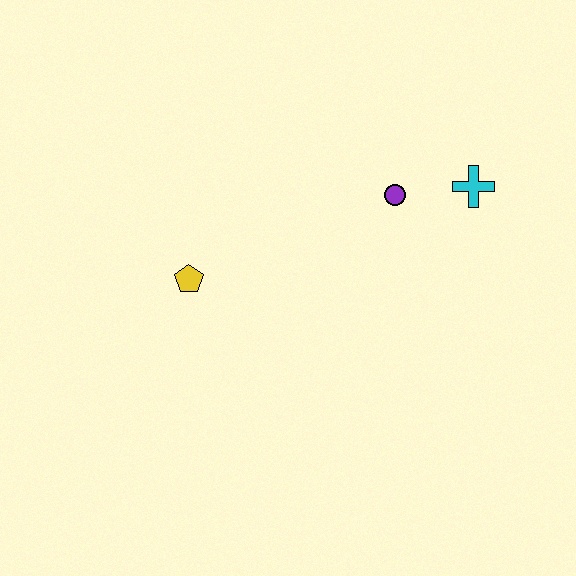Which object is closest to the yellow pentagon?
The purple circle is closest to the yellow pentagon.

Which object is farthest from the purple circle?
The yellow pentagon is farthest from the purple circle.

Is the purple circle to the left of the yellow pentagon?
No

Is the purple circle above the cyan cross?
No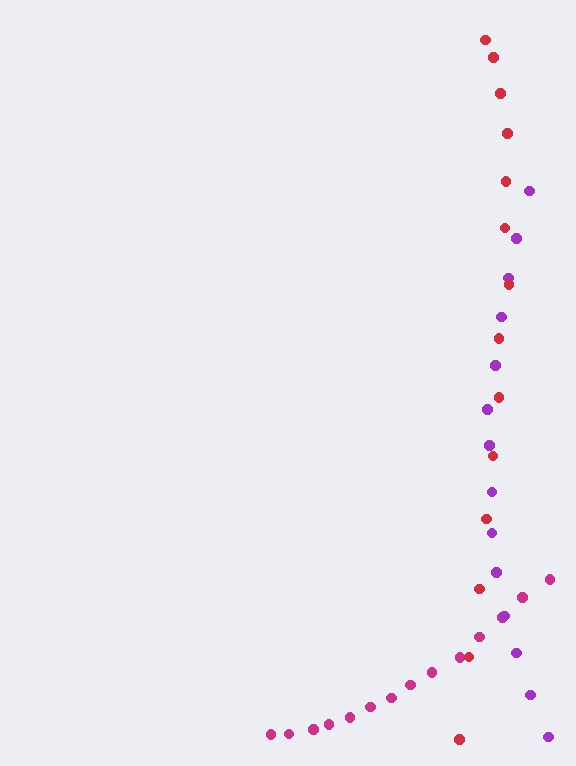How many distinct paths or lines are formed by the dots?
There are 3 distinct paths.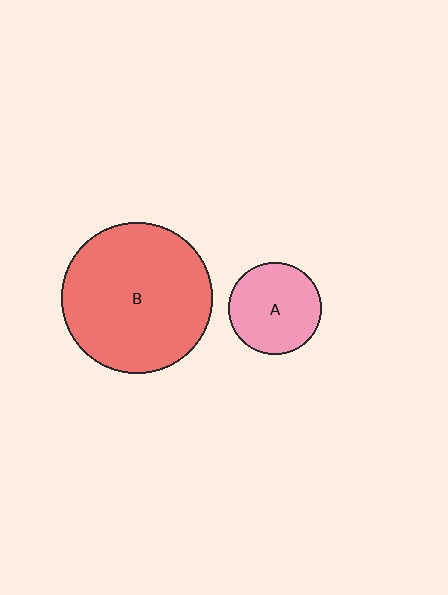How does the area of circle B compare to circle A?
Approximately 2.7 times.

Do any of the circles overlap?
No, none of the circles overlap.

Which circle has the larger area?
Circle B (red).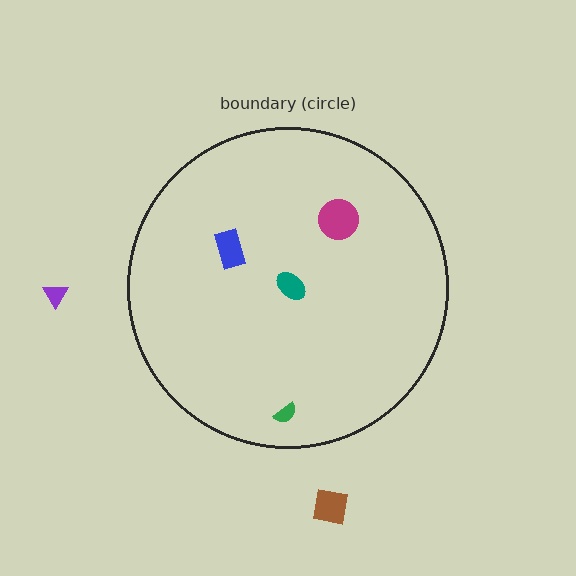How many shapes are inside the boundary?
4 inside, 2 outside.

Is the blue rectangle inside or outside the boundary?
Inside.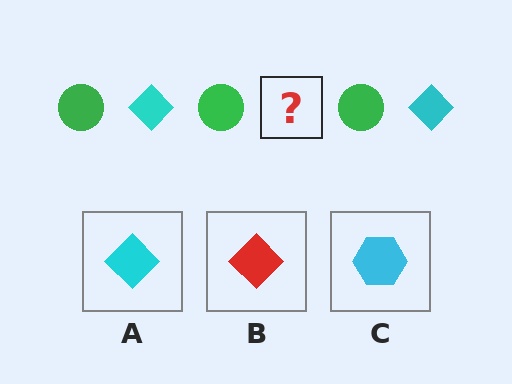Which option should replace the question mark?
Option A.